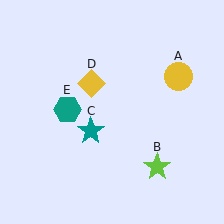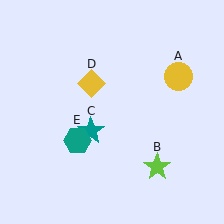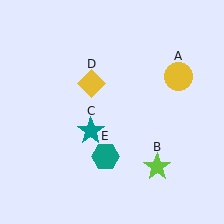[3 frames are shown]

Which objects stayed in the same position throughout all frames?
Yellow circle (object A) and lime star (object B) and teal star (object C) and yellow diamond (object D) remained stationary.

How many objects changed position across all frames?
1 object changed position: teal hexagon (object E).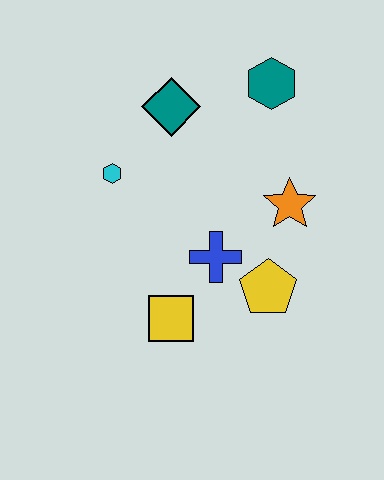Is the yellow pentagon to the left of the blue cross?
No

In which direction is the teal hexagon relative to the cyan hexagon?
The teal hexagon is to the right of the cyan hexagon.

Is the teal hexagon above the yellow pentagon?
Yes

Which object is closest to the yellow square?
The blue cross is closest to the yellow square.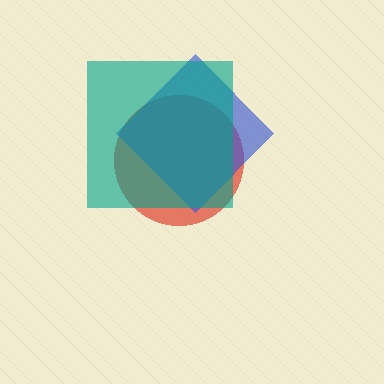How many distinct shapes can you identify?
There are 3 distinct shapes: a red circle, a blue diamond, a teal square.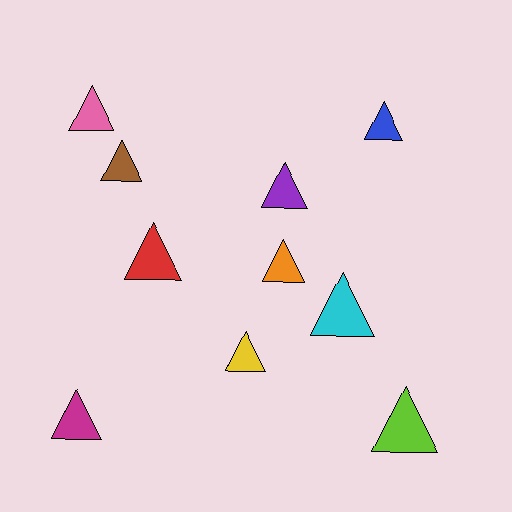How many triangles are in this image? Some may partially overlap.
There are 10 triangles.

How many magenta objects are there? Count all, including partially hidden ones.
There is 1 magenta object.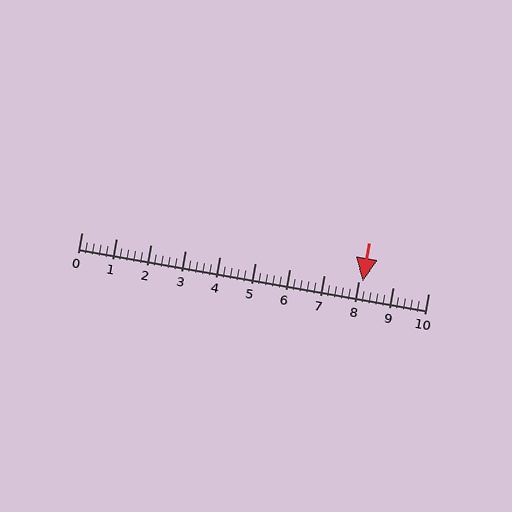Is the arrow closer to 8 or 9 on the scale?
The arrow is closer to 8.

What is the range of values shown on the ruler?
The ruler shows values from 0 to 10.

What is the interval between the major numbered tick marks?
The major tick marks are spaced 1 units apart.